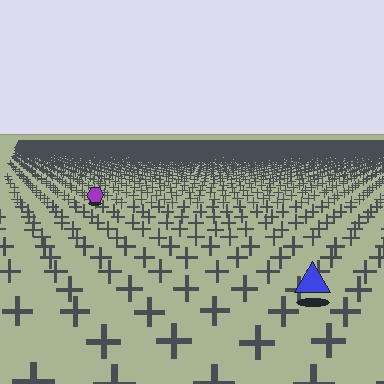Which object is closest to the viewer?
The blue triangle is closest. The texture marks near it are larger and more spread out.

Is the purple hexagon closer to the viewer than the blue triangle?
No. The blue triangle is closer — you can tell from the texture gradient: the ground texture is coarser near it.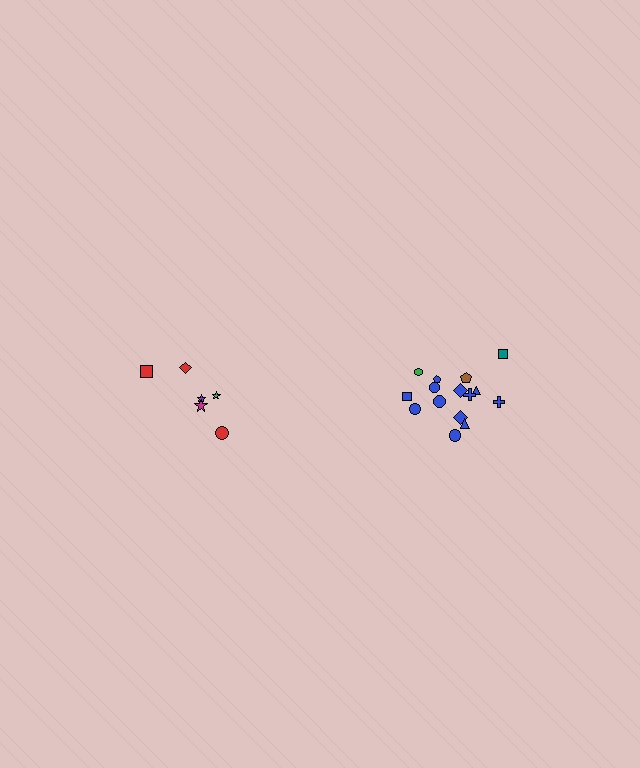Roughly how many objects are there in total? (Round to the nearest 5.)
Roughly 20 objects in total.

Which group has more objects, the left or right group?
The right group.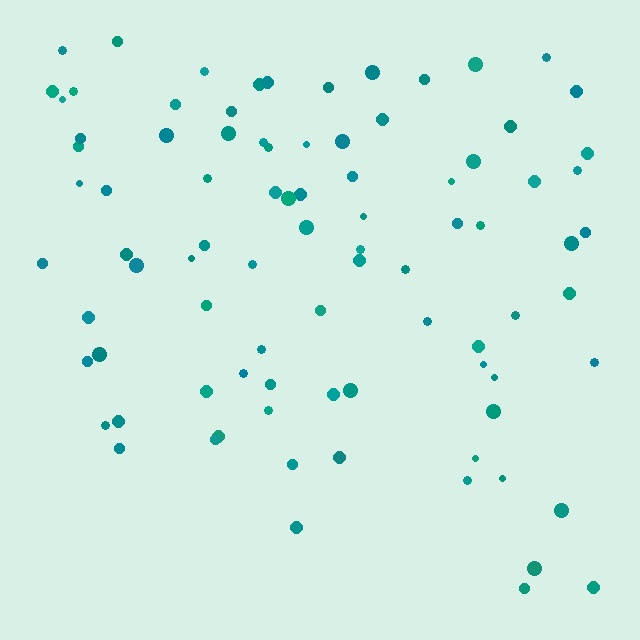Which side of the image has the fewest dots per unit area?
The bottom.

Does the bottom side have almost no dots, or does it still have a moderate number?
Still a moderate number, just noticeably fewer than the top.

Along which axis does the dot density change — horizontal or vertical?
Vertical.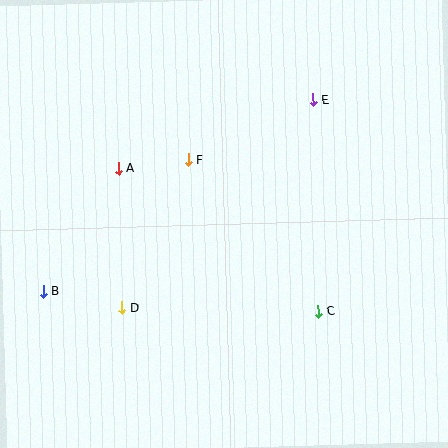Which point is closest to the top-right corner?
Point E is closest to the top-right corner.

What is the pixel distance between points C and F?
The distance between C and F is 200 pixels.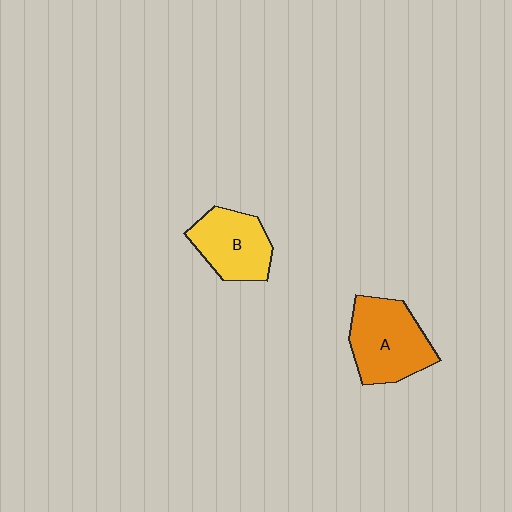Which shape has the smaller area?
Shape B (yellow).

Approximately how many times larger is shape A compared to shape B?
Approximately 1.2 times.